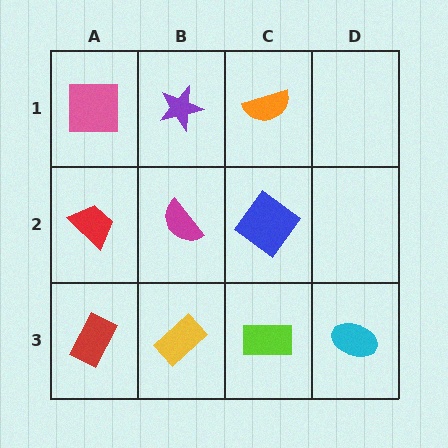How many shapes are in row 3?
4 shapes.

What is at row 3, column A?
A red rectangle.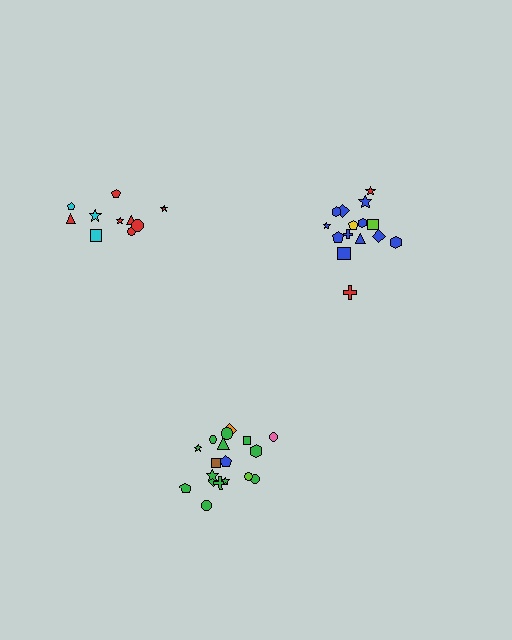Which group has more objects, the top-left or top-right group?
The top-right group.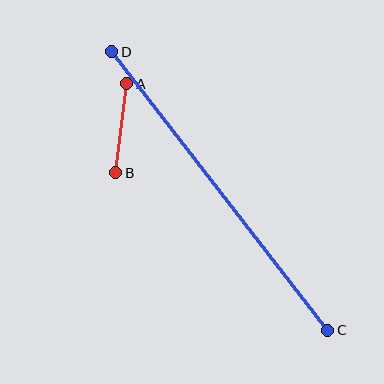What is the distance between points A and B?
The distance is approximately 90 pixels.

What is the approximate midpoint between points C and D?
The midpoint is at approximately (220, 191) pixels.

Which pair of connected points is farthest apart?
Points C and D are farthest apart.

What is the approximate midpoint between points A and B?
The midpoint is at approximately (121, 128) pixels.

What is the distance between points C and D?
The distance is approximately 352 pixels.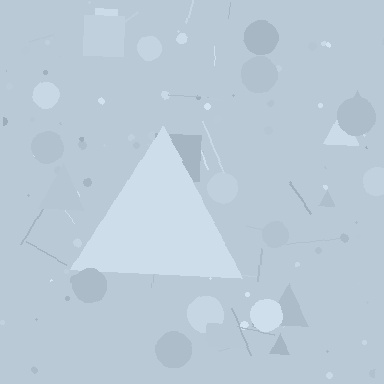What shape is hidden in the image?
A triangle is hidden in the image.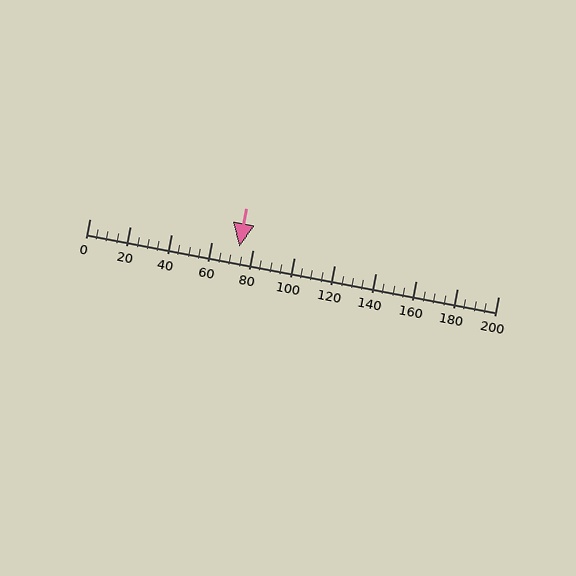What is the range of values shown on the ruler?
The ruler shows values from 0 to 200.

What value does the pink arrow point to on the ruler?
The pink arrow points to approximately 74.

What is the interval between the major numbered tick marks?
The major tick marks are spaced 20 units apart.